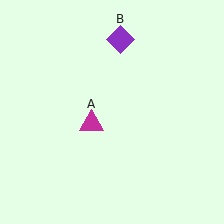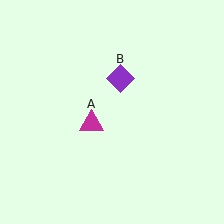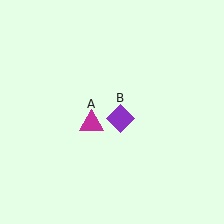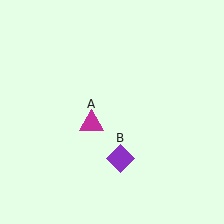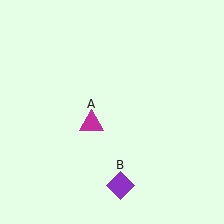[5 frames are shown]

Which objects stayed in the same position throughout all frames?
Magenta triangle (object A) remained stationary.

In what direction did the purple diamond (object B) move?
The purple diamond (object B) moved down.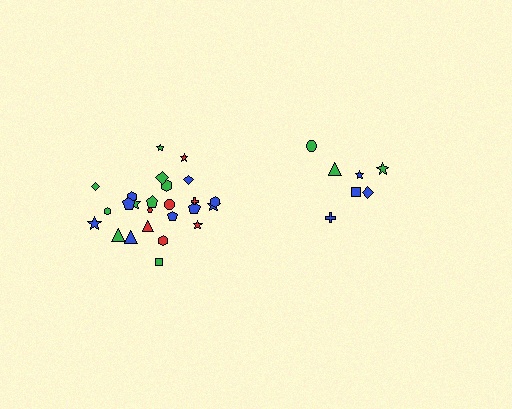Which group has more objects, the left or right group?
The left group.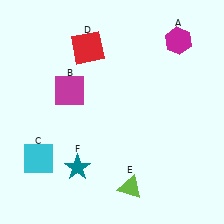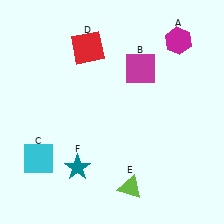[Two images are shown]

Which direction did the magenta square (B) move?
The magenta square (B) moved right.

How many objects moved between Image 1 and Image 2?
1 object moved between the two images.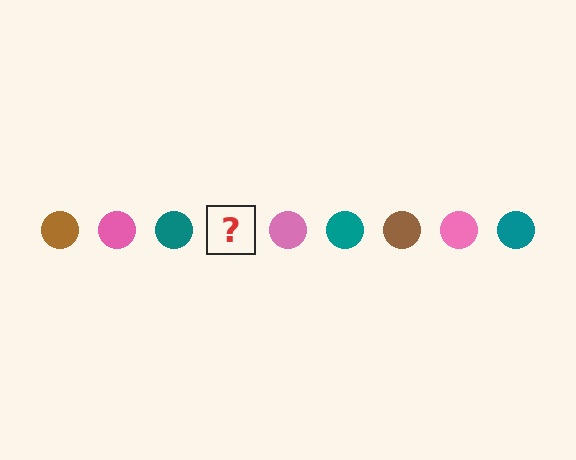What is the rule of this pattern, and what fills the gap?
The rule is that the pattern cycles through brown, pink, teal circles. The gap should be filled with a brown circle.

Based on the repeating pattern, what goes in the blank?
The blank should be a brown circle.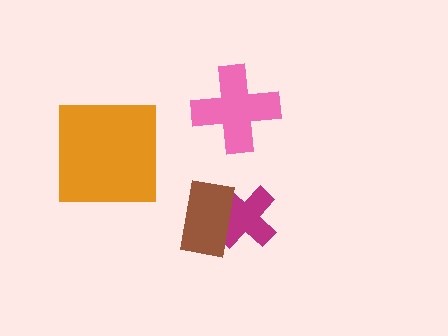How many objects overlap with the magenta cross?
1 object overlaps with the magenta cross.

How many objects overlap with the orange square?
0 objects overlap with the orange square.